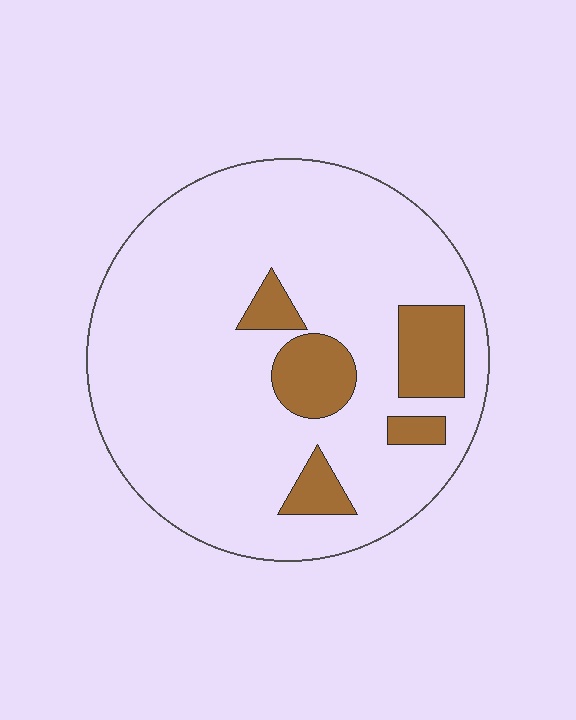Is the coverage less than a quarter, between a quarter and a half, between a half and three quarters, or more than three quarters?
Less than a quarter.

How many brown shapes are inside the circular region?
5.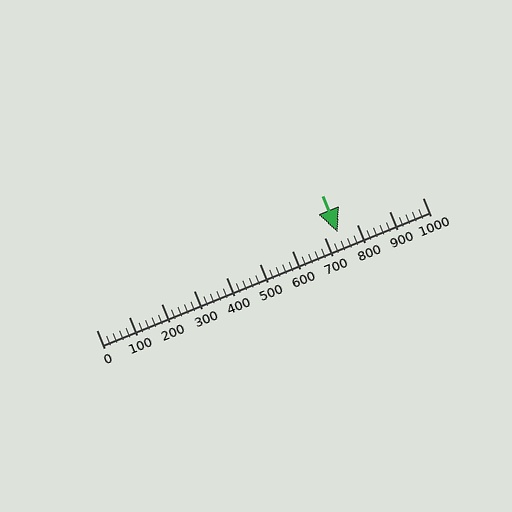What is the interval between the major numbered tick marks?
The major tick marks are spaced 100 units apart.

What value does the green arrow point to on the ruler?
The green arrow points to approximately 740.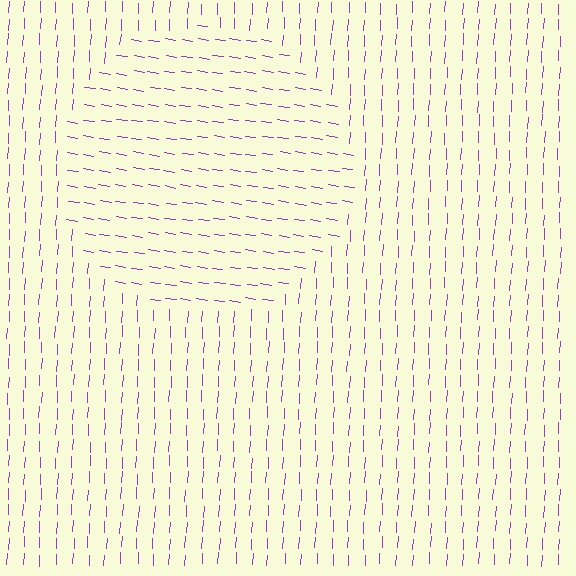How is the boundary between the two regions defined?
The boundary is defined purely by a change in line orientation (approximately 84 degrees difference). All lines are the same color and thickness.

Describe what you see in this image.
The image is filled with small purple line segments. A circle region in the image has lines oriented differently from the surrounding lines, creating a visible texture boundary.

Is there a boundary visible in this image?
Yes, there is a texture boundary formed by a change in line orientation.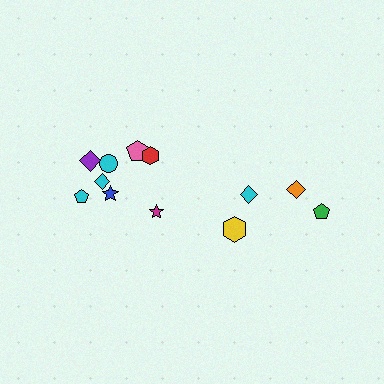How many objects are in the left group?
There are 8 objects.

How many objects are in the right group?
There are 4 objects.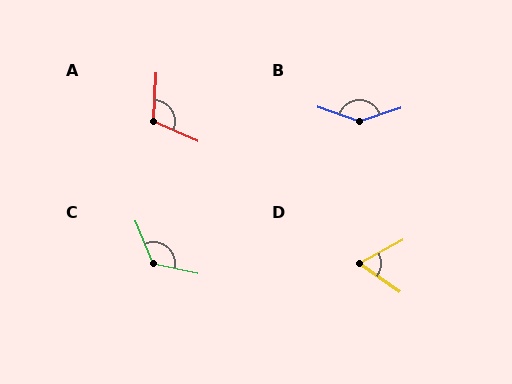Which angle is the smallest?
D, at approximately 63 degrees.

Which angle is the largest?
B, at approximately 143 degrees.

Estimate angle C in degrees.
Approximately 125 degrees.